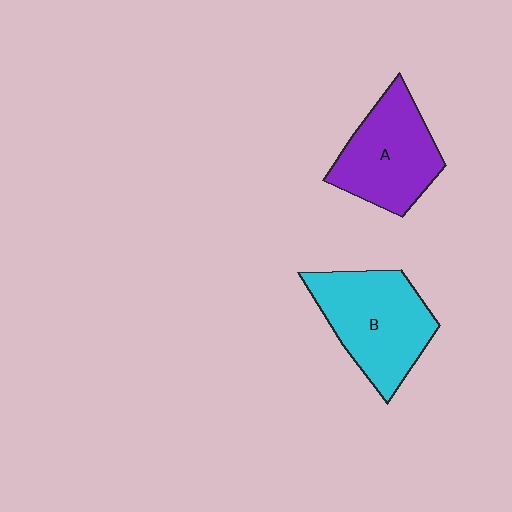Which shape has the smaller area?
Shape A (purple).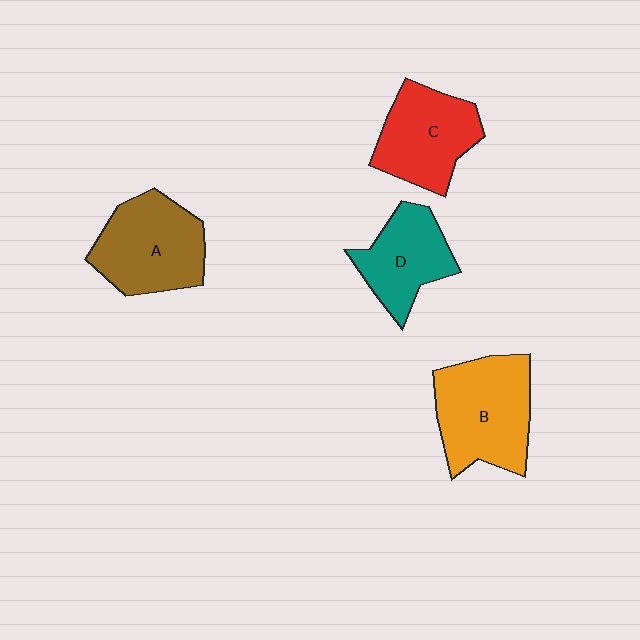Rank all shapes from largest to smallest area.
From largest to smallest: B (orange), A (brown), C (red), D (teal).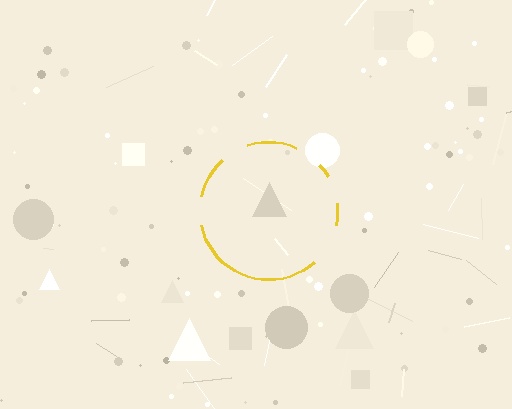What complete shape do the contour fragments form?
The contour fragments form a circle.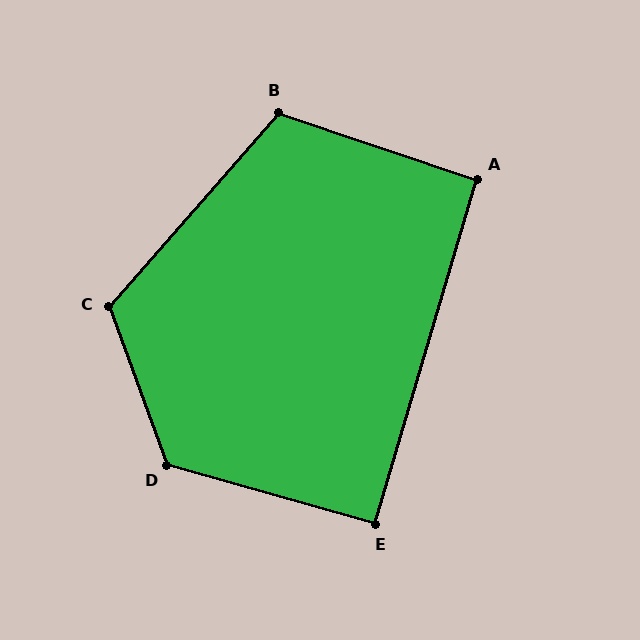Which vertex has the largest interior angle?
D, at approximately 126 degrees.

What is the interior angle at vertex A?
Approximately 92 degrees (approximately right).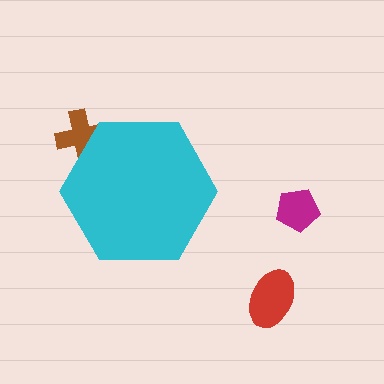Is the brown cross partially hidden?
Yes, the brown cross is partially hidden behind the cyan hexagon.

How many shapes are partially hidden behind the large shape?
1 shape is partially hidden.